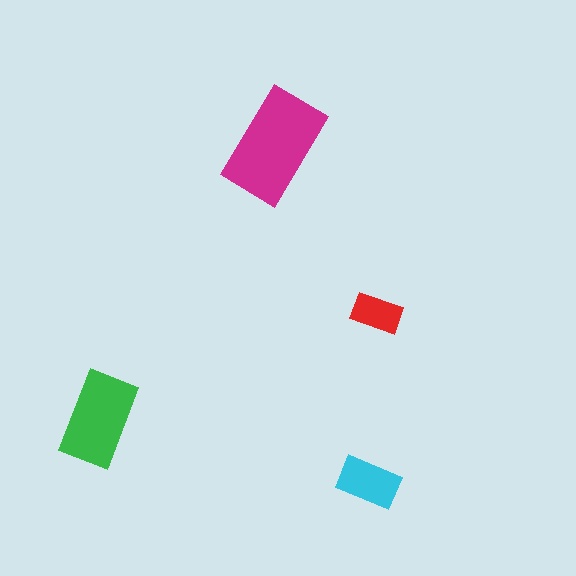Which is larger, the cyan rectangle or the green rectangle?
The green one.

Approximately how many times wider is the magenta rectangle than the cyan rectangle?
About 2 times wider.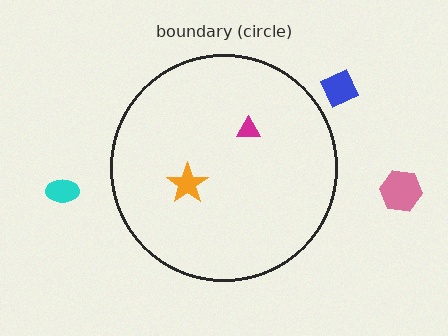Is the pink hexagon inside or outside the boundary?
Outside.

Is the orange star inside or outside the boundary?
Inside.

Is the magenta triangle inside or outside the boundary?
Inside.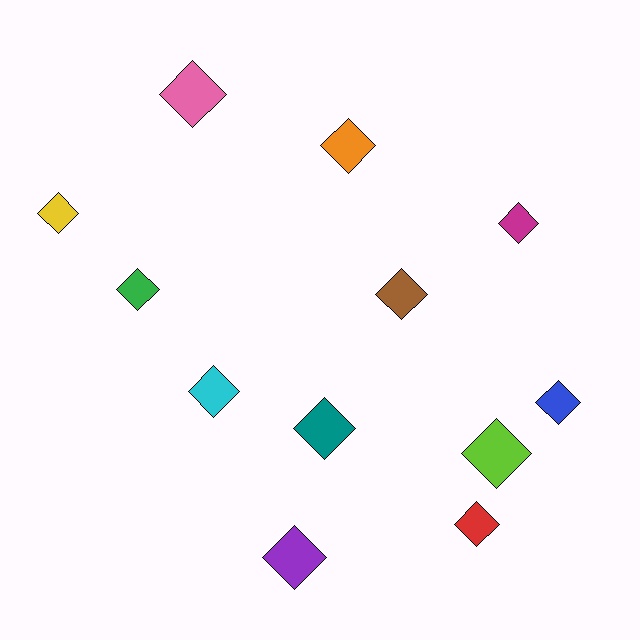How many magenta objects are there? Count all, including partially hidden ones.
There is 1 magenta object.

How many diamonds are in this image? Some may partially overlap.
There are 12 diamonds.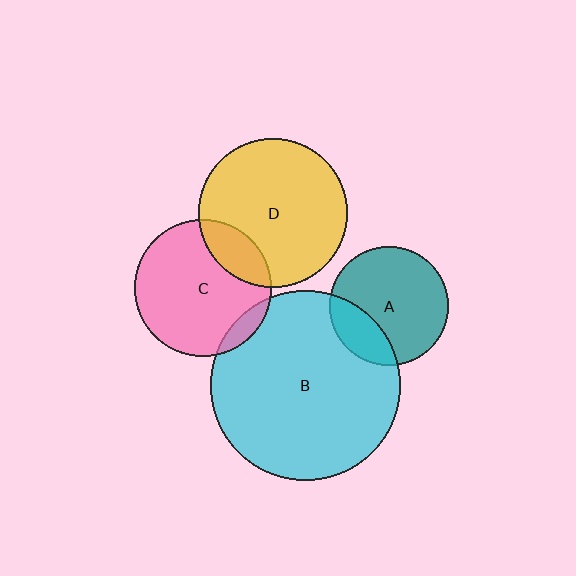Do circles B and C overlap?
Yes.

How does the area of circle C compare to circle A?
Approximately 1.3 times.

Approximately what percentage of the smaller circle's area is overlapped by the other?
Approximately 10%.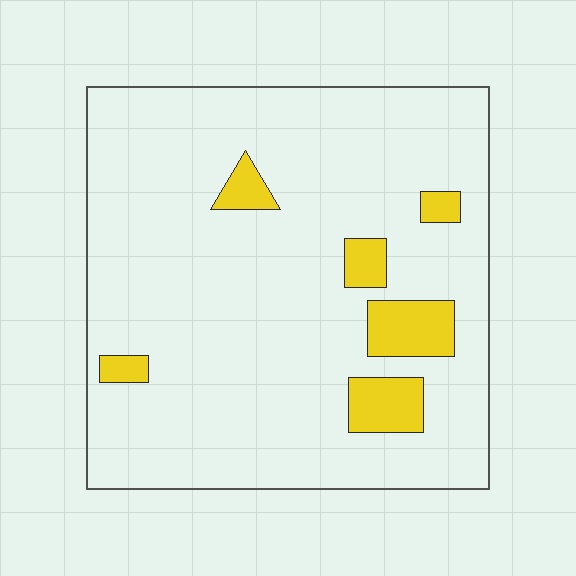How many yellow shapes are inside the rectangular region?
6.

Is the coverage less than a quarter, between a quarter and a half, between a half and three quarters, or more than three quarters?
Less than a quarter.